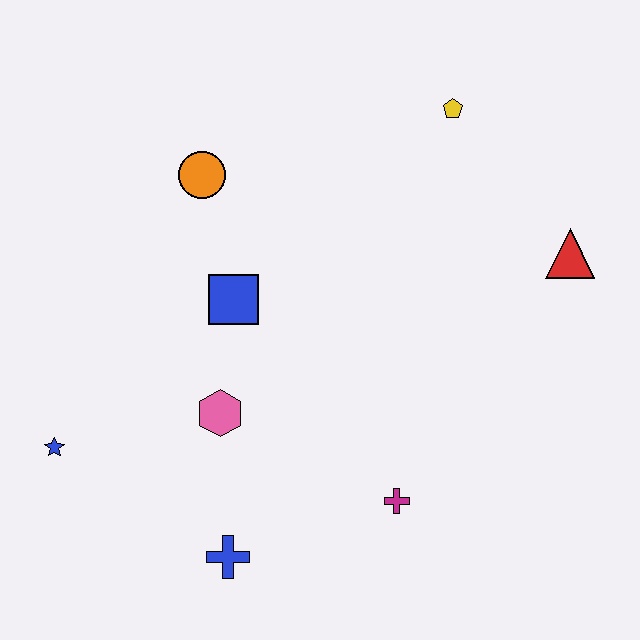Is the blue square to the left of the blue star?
No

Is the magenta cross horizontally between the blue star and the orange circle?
No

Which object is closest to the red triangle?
The yellow pentagon is closest to the red triangle.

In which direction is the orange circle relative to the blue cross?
The orange circle is above the blue cross.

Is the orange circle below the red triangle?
No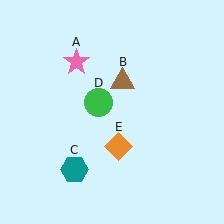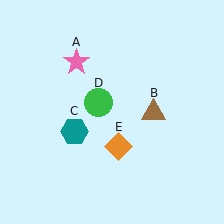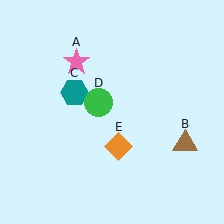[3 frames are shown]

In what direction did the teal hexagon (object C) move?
The teal hexagon (object C) moved up.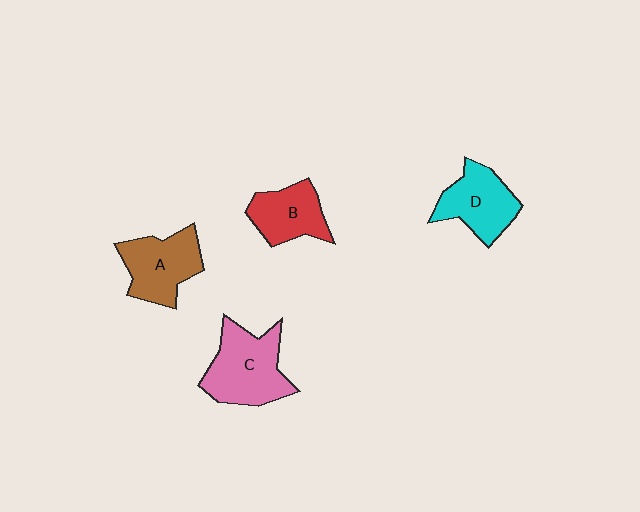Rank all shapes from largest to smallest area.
From largest to smallest: C (pink), A (brown), D (cyan), B (red).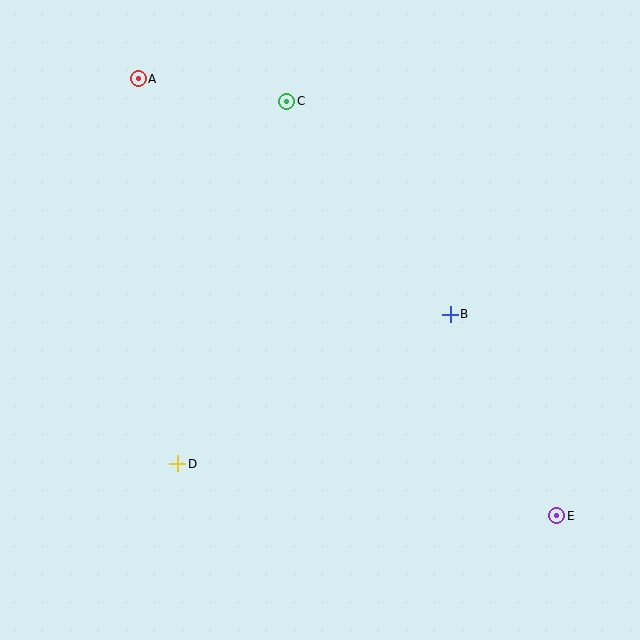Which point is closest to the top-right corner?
Point B is closest to the top-right corner.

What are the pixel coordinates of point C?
Point C is at (287, 101).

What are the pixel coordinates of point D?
Point D is at (178, 464).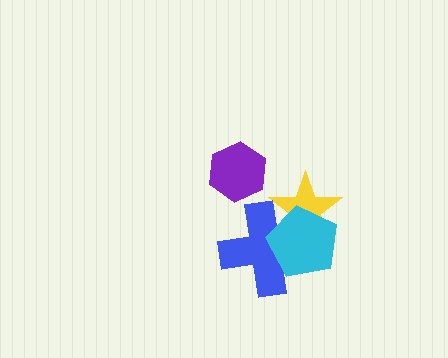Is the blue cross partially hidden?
Yes, it is partially covered by another shape.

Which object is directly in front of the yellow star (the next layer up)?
The blue cross is directly in front of the yellow star.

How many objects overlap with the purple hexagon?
0 objects overlap with the purple hexagon.